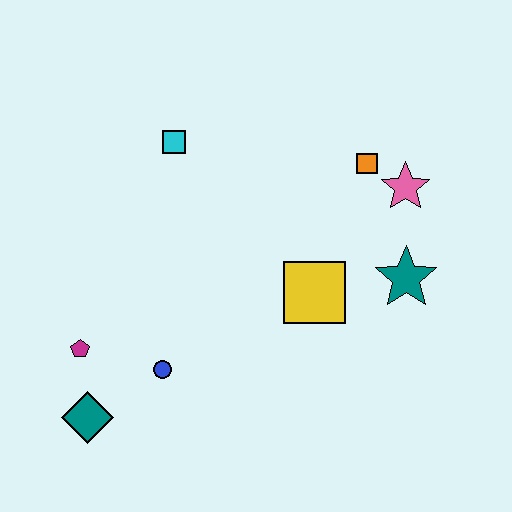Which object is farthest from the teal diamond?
The pink star is farthest from the teal diamond.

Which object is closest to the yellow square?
The teal star is closest to the yellow square.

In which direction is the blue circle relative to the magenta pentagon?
The blue circle is to the right of the magenta pentagon.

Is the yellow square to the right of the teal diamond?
Yes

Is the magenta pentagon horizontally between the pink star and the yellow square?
No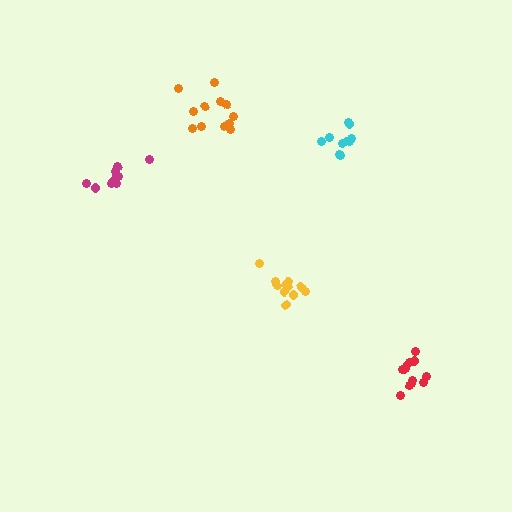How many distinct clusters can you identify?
There are 5 distinct clusters.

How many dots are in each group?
Group 1: 12 dots, Group 2: 12 dots, Group 3: 10 dots, Group 4: 10 dots, Group 5: 11 dots (55 total).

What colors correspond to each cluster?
The clusters are colored: orange, red, cyan, magenta, yellow.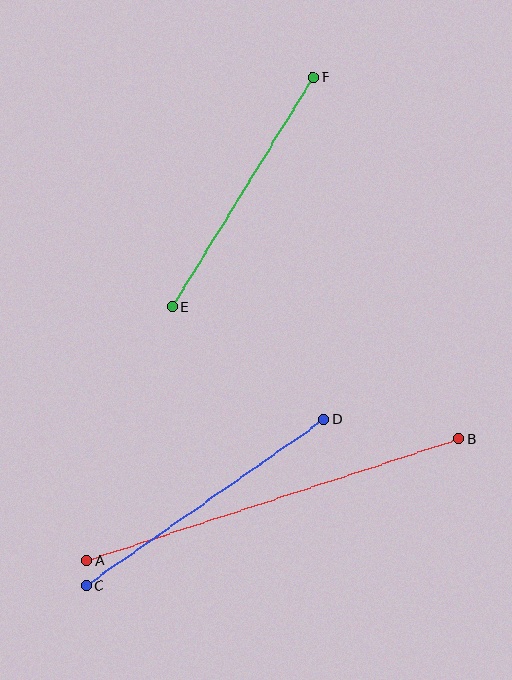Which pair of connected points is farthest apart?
Points A and B are farthest apart.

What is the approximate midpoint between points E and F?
The midpoint is at approximately (243, 192) pixels.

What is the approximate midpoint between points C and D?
The midpoint is at approximately (205, 503) pixels.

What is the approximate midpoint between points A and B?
The midpoint is at approximately (273, 500) pixels.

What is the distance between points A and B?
The distance is approximately 391 pixels.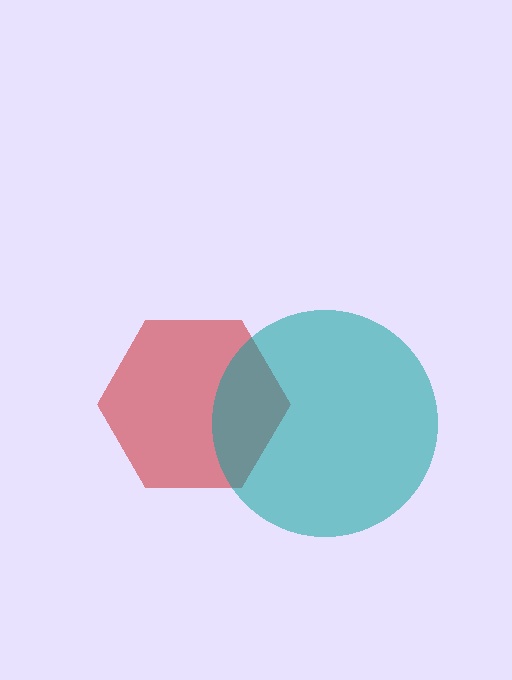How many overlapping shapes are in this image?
There are 2 overlapping shapes in the image.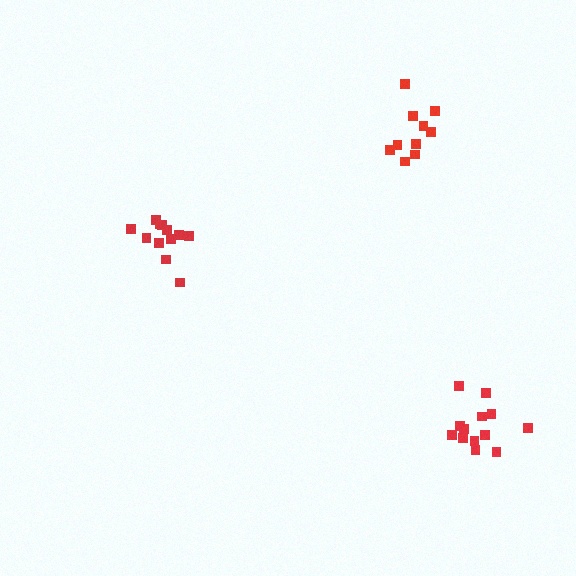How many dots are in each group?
Group 1: 10 dots, Group 2: 12 dots, Group 3: 13 dots (35 total).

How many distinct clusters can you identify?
There are 3 distinct clusters.